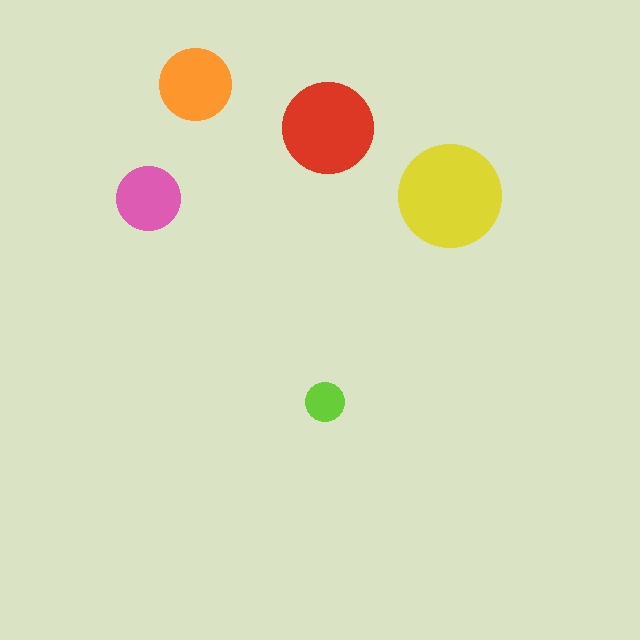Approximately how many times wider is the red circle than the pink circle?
About 1.5 times wider.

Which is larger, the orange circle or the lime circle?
The orange one.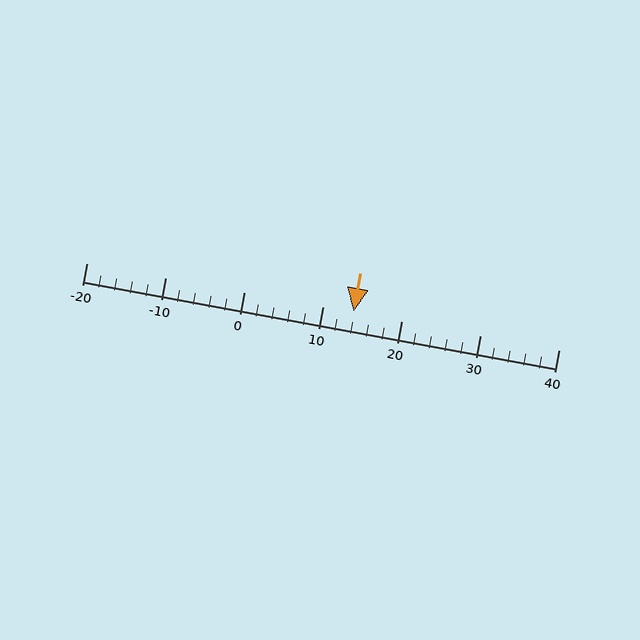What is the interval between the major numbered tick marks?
The major tick marks are spaced 10 units apart.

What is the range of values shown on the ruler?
The ruler shows values from -20 to 40.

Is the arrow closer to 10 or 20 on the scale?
The arrow is closer to 10.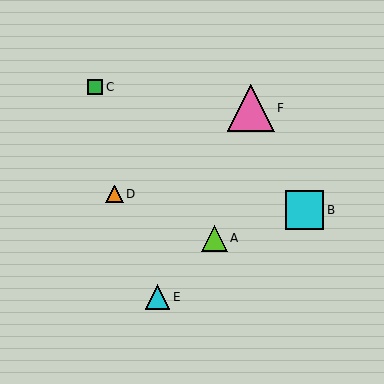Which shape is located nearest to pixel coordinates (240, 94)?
The pink triangle (labeled F) at (251, 108) is nearest to that location.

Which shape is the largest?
The pink triangle (labeled F) is the largest.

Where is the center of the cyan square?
The center of the cyan square is at (305, 210).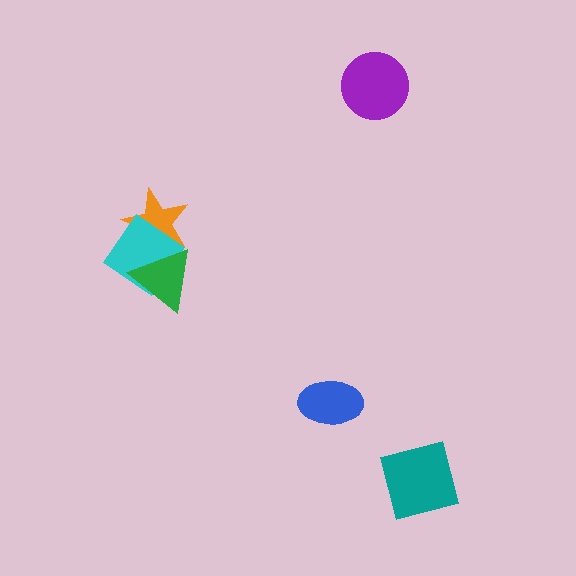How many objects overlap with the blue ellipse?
0 objects overlap with the blue ellipse.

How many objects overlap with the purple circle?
0 objects overlap with the purple circle.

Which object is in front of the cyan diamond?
The green triangle is in front of the cyan diamond.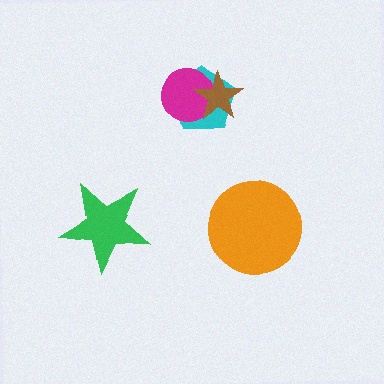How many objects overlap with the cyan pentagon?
2 objects overlap with the cyan pentagon.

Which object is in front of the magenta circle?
The brown star is in front of the magenta circle.